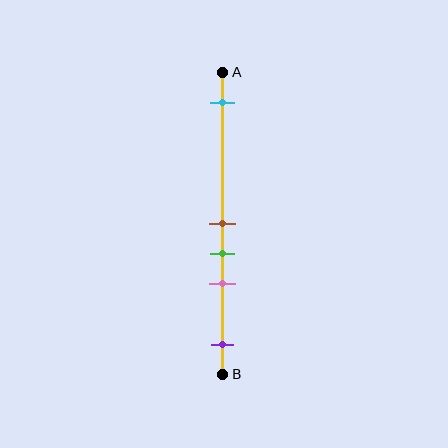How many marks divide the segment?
There are 5 marks dividing the segment.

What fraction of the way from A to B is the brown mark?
The brown mark is approximately 50% (0.5) of the way from A to B.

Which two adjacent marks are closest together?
The brown and green marks are the closest adjacent pair.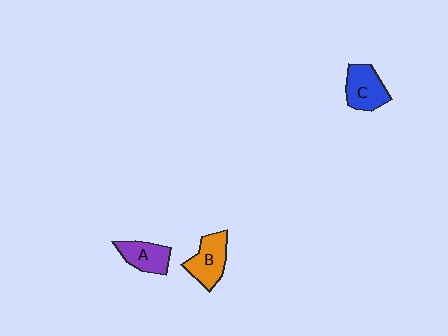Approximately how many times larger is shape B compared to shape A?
Approximately 1.2 times.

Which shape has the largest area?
Shape B (orange).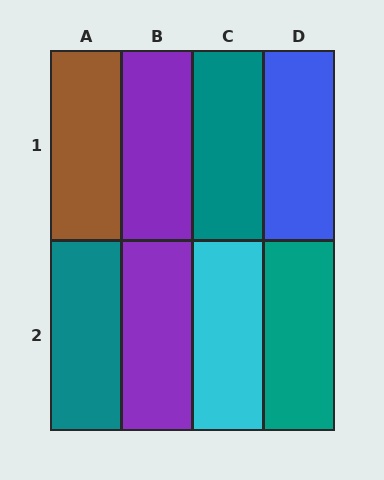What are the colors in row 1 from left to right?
Brown, purple, teal, blue.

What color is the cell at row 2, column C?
Cyan.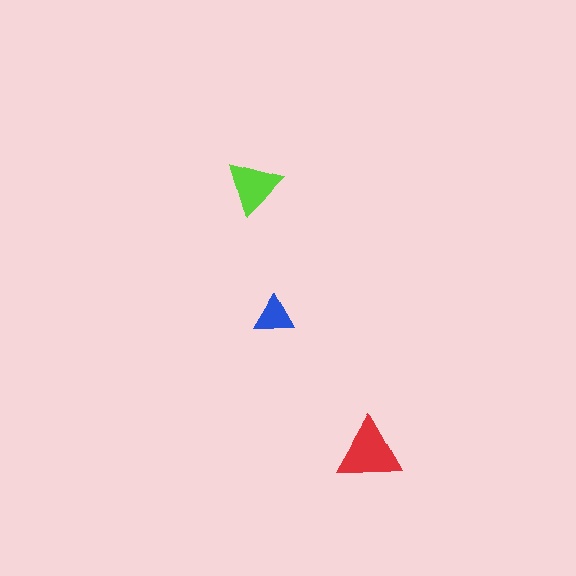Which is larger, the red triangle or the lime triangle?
The red one.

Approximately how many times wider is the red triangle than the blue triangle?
About 1.5 times wider.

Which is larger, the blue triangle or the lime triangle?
The lime one.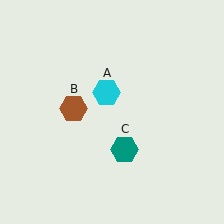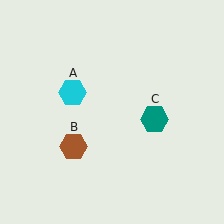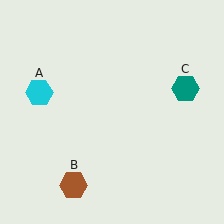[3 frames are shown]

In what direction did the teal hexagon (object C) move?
The teal hexagon (object C) moved up and to the right.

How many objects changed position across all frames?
3 objects changed position: cyan hexagon (object A), brown hexagon (object B), teal hexagon (object C).